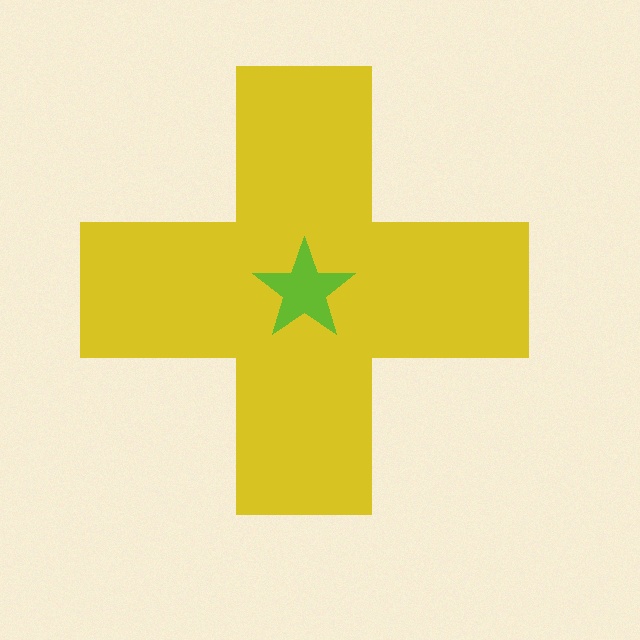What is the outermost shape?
The yellow cross.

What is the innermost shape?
The lime star.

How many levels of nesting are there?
2.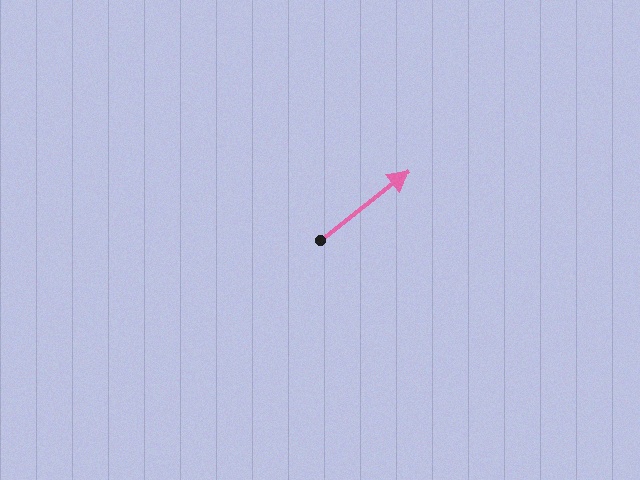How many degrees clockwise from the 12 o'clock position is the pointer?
Approximately 52 degrees.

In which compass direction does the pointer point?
Northeast.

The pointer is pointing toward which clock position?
Roughly 2 o'clock.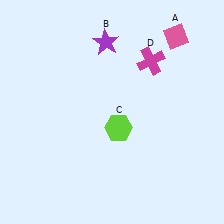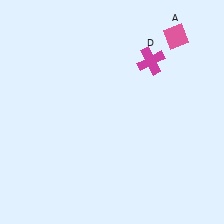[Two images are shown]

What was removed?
The purple star (B), the lime hexagon (C) were removed in Image 2.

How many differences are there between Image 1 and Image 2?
There are 2 differences between the two images.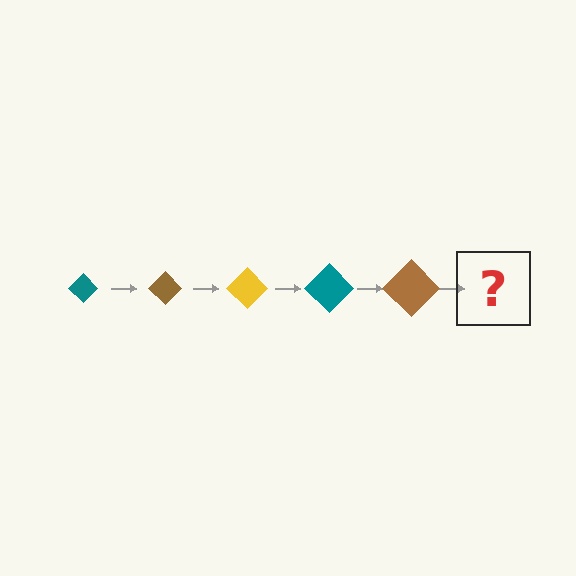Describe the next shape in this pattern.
It should be a yellow diamond, larger than the previous one.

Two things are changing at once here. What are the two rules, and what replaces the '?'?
The two rules are that the diamond grows larger each step and the color cycles through teal, brown, and yellow. The '?' should be a yellow diamond, larger than the previous one.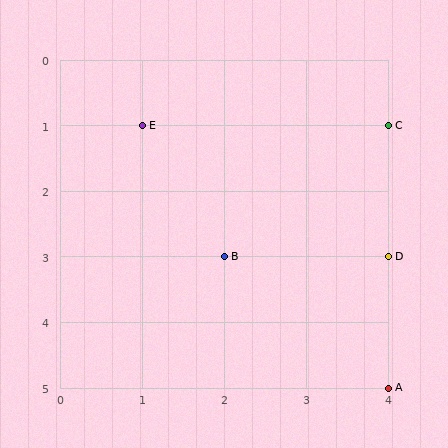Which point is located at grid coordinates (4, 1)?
Point C is at (4, 1).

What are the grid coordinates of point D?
Point D is at grid coordinates (4, 3).